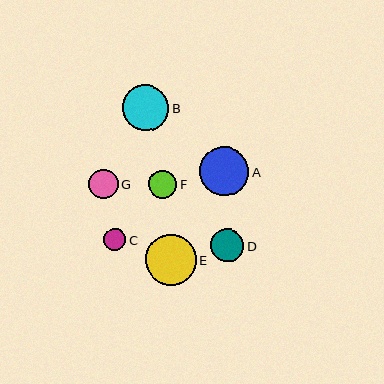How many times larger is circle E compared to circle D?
Circle E is approximately 1.5 times the size of circle D.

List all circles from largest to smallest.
From largest to smallest: E, A, B, D, G, F, C.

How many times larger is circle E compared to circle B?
Circle E is approximately 1.1 times the size of circle B.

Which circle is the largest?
Circle E is the largest with a size of approximately 51 pixels.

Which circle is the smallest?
Circle C is the smallest with a size of approximately 22 pixels.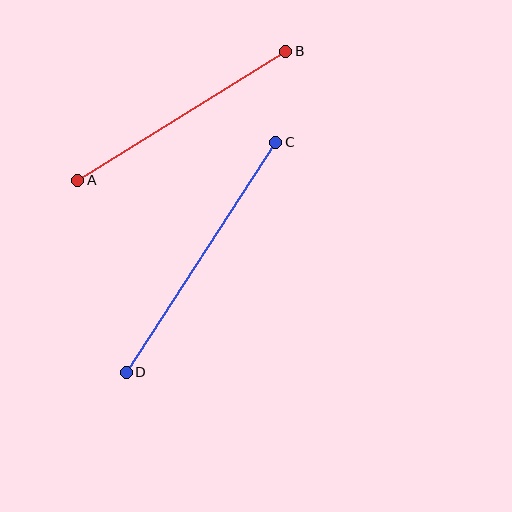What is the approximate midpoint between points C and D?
The midpoint is at approximately (201, 257) pixels.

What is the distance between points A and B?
The distance is approximately 245 pixels.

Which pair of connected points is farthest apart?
Points C and D are farthest apart.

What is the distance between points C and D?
The distance is approximately 274 pixels.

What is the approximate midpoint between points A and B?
The midpoint is at approximately (182, 116) pixels.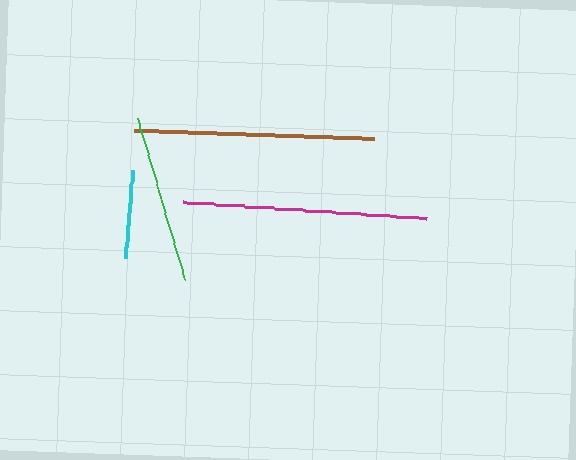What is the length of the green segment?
The green segment is approximately 168 pixels long.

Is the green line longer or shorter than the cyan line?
The green line is longer than the cyan line.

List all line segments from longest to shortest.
From longest to shortest: magenta, brown, green, cyan.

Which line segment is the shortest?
The cyan line is the shortest at approximately 89 pixels.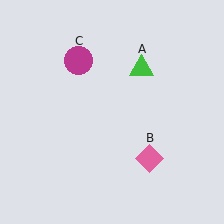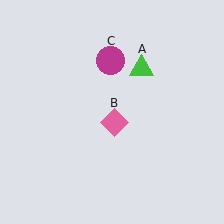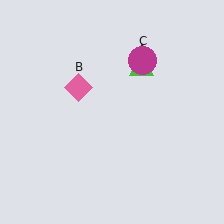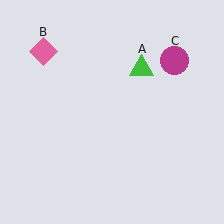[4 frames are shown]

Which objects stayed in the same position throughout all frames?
Green triangle (object A) remained stationary.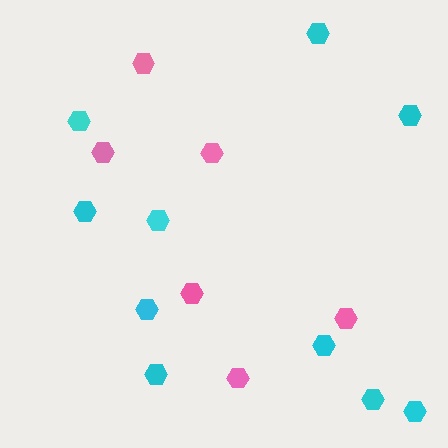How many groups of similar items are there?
There are 2 groups: one group of cyan hexagons (10) and one group of pink hexagons (6).